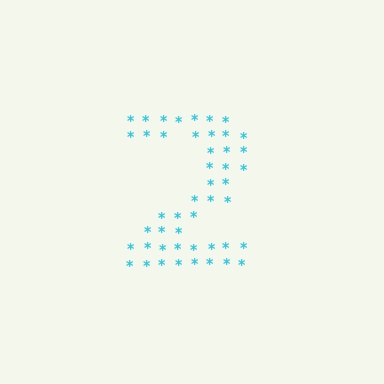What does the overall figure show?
The overall figure shows the digit 2.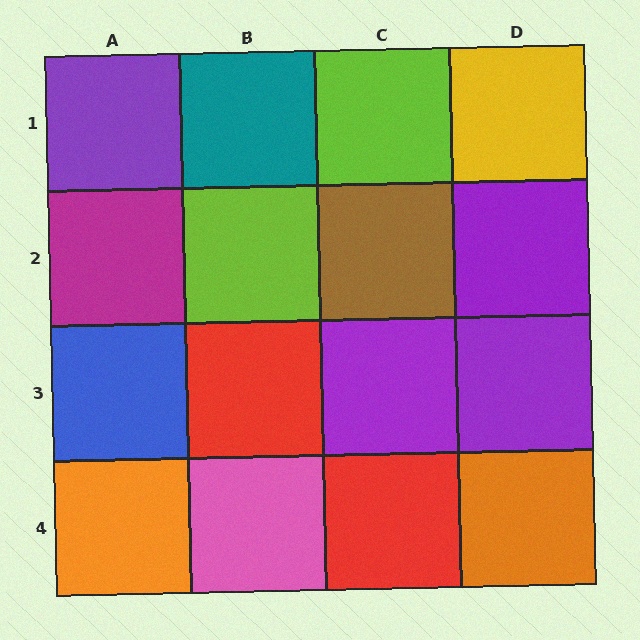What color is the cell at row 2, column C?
Brown.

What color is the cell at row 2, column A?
Magenta.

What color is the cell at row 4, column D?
Orange.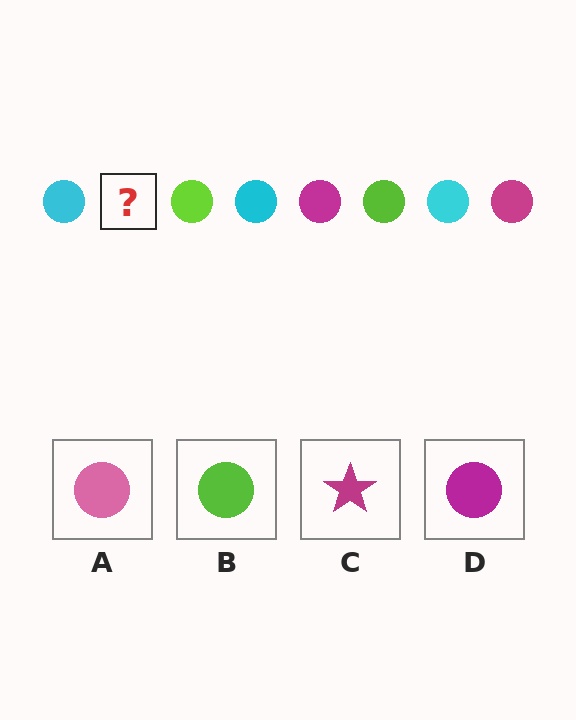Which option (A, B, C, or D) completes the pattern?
D.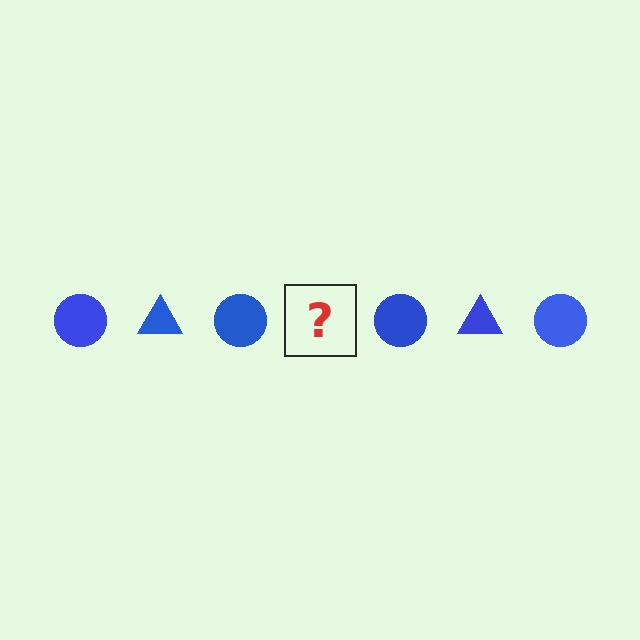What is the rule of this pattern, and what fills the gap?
The rule is that the pattern cycles through circle, triangle shapes in blue. The gap should be filled with a blue triangle.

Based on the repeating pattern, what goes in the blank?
The blank should be a blue triangle.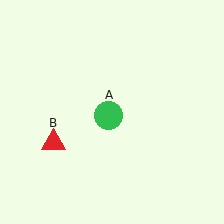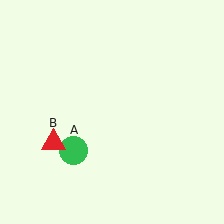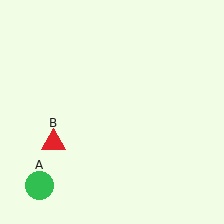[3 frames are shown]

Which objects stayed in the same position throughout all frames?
Red triangle (object B) remained stationary.